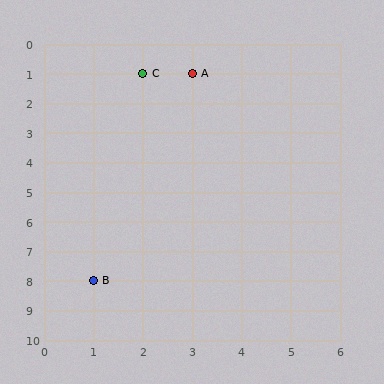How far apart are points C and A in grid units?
Points C and A are 1 column apart.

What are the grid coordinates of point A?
Point A is at grid coordinates (3, 1).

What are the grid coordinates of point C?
Point C is at grid coordinates (2, 1).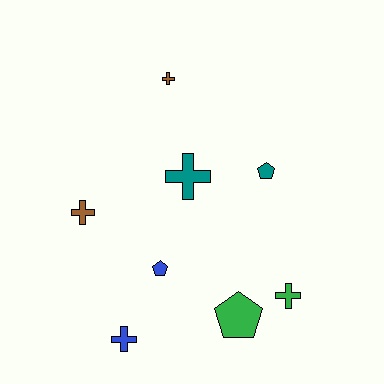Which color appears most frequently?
Teal, with 2 objects.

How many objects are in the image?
There are 8 objects.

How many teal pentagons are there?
There is 1 teal pentagon.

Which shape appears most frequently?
Cross, with 5 objects.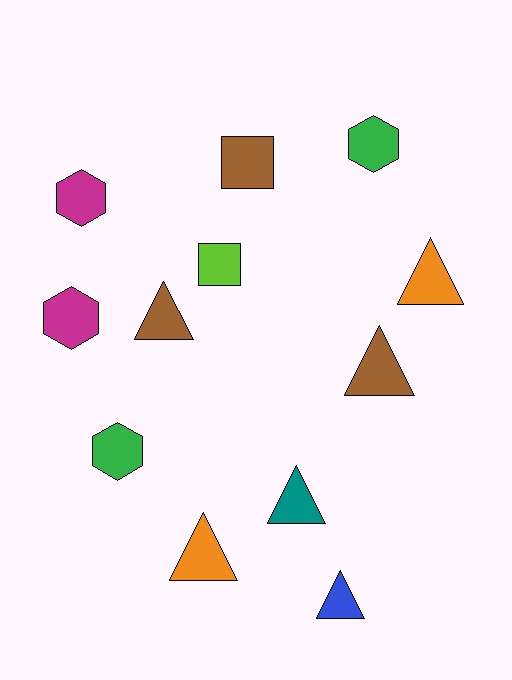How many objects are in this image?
There are 12 objects.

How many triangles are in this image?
There are 6 triangles.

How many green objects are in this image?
There are 2 green objects.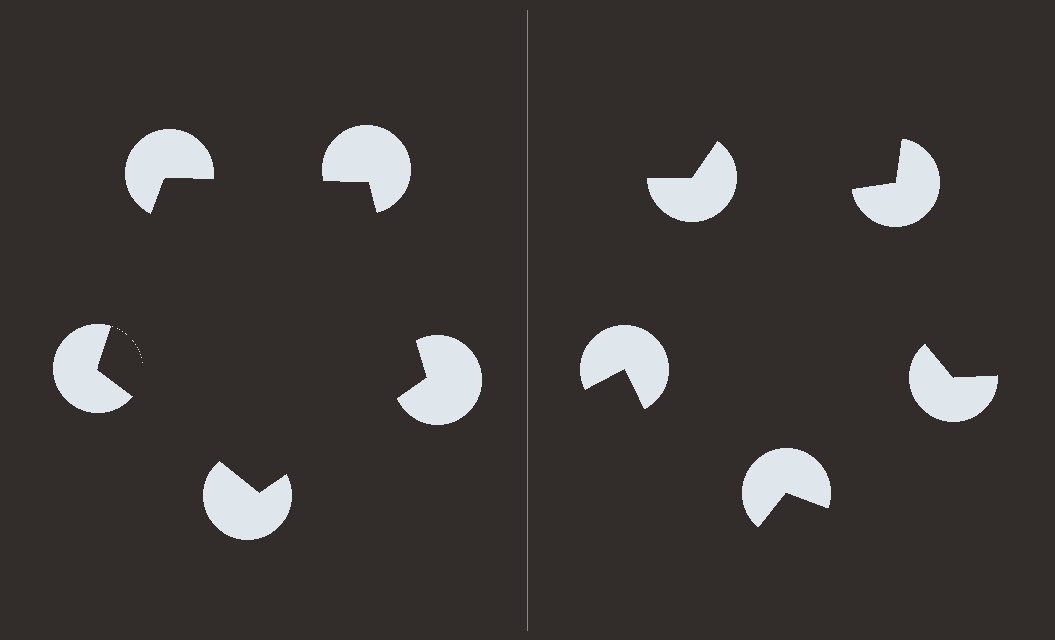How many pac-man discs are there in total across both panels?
10 — 5 on each side.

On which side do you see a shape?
An illusory pentagon appears on the left side. On the right side the wedge cuts are rotated, so no coherent shape forms.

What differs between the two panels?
The pac-man discs are positioned identically on both sides; only the wedge orientations differ. On the left they align to a pentagon; on the right they are misaligned.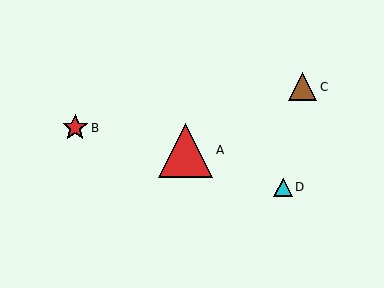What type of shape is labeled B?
Shape B is a red star.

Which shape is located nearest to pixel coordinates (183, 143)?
The red triangle (labeled A) at (186, 150) is nearest to that location.